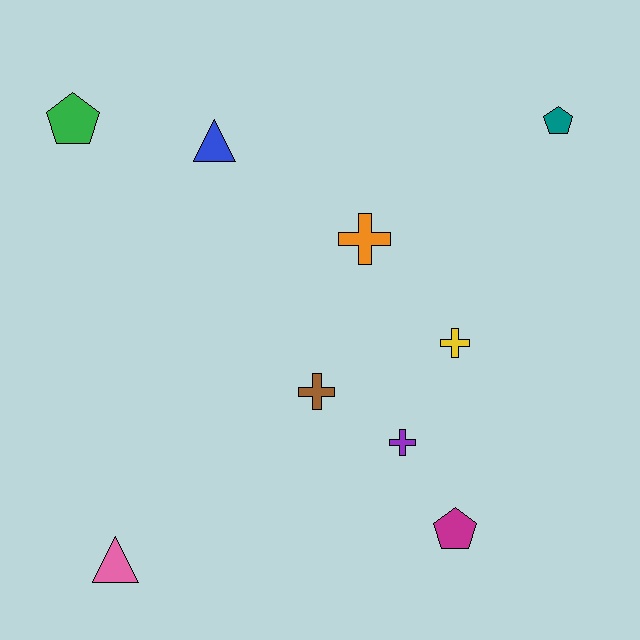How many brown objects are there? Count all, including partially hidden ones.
There is 1 brown object.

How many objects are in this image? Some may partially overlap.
There are 9 objects.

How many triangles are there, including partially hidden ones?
There are 2 triangles.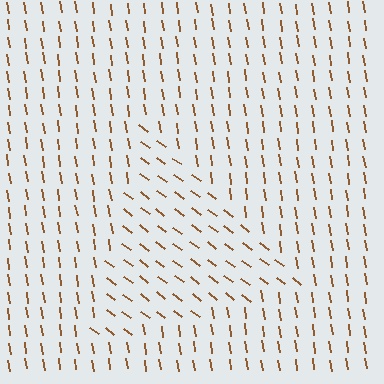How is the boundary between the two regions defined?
The boundary is defined purely by a change in line orientation (approximately 45 degrees difference). All lines are the same color and thickness.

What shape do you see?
I see a triangle.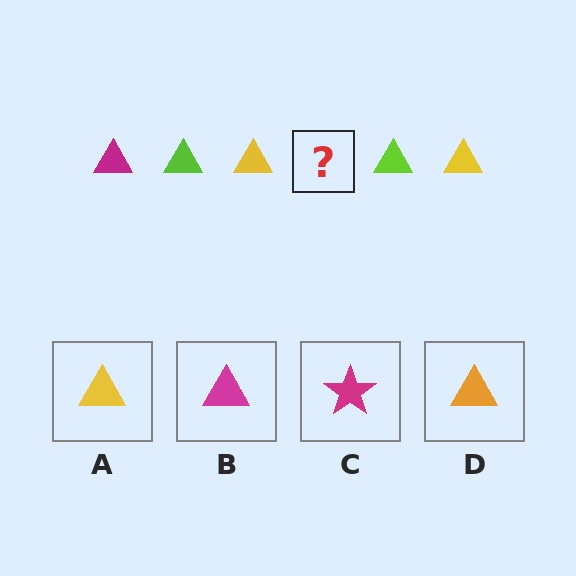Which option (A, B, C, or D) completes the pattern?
B.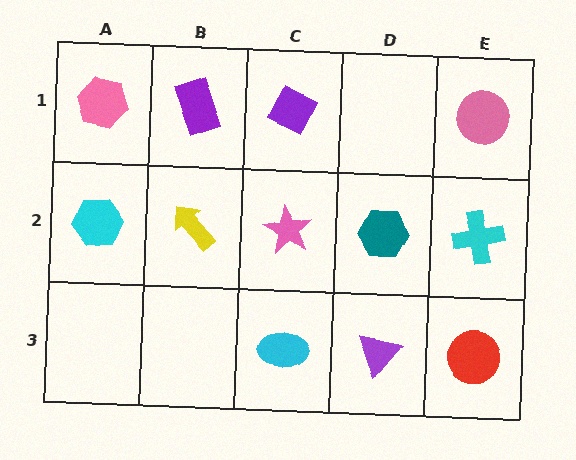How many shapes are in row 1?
4 shapes.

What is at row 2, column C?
A pink star.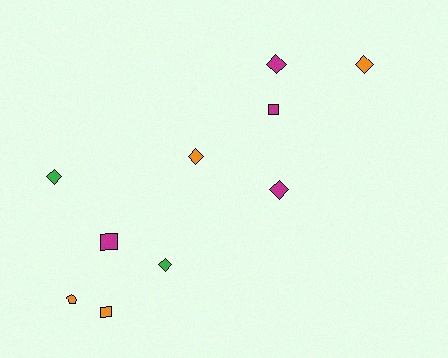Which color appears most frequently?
Orange, with 4 objects.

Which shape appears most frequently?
Diamond, with 6 objects.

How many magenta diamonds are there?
There are 2 magenta diamonds.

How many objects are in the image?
There are 10 objects.